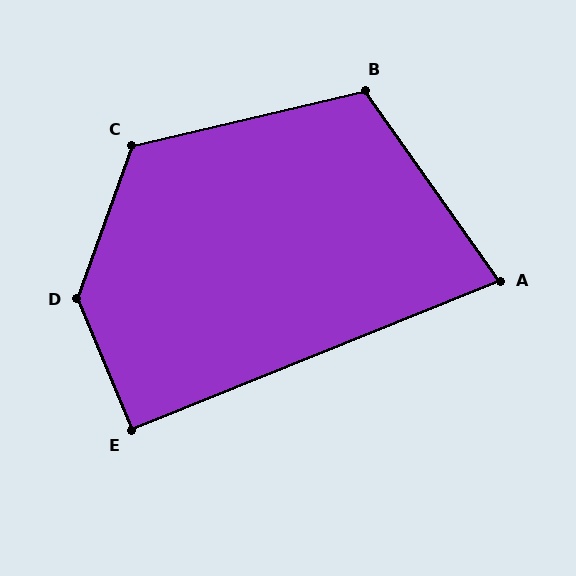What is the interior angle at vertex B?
Approximately 112 degrees (obtuse).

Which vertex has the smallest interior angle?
A, at approximately 77 degrees.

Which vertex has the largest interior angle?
D, at approximately 138 degrees.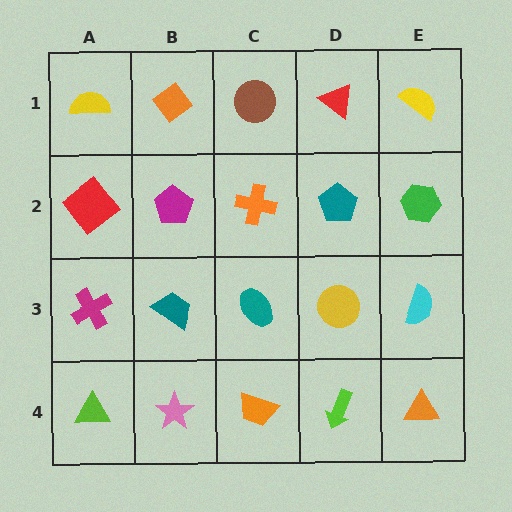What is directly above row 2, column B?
An orange diamond.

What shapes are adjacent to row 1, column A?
A red diamond (row 2, column A), an orange diamond (row 1, column B).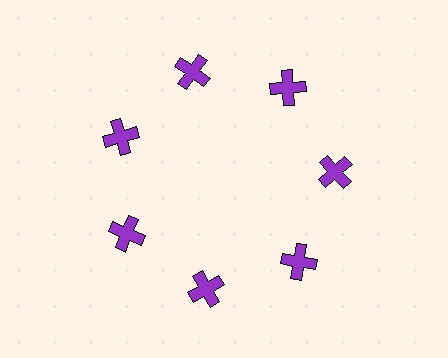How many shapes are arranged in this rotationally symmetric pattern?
There are 7 shapes, arranged in 7 groups of 1.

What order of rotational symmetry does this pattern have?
This pattern has 7-fold rotational symmetry.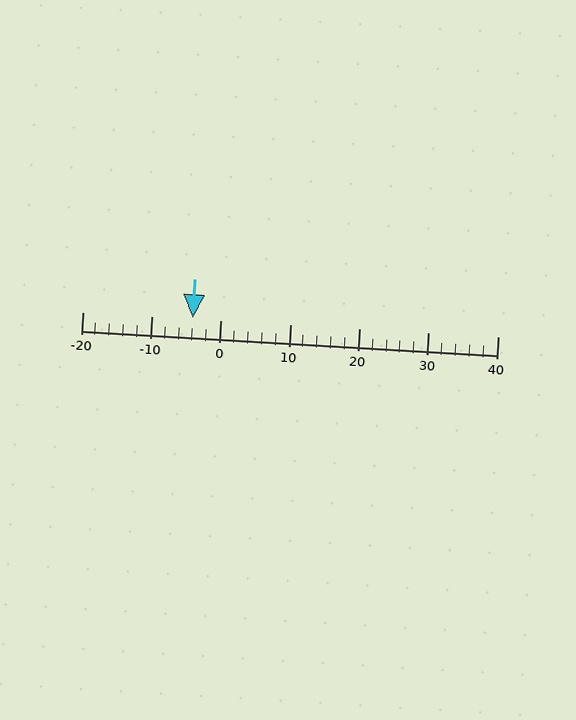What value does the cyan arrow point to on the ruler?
The cyan arrow points to approximately -4.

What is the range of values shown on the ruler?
The ruler shows values from -20 to 40.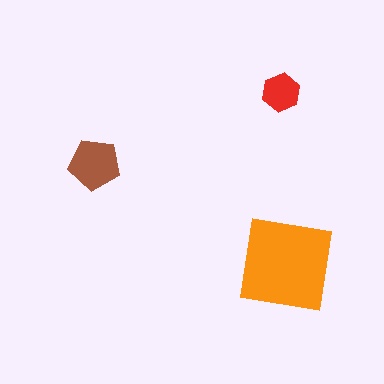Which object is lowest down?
The orange square is bottommost.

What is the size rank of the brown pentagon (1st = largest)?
2nd.